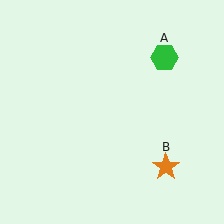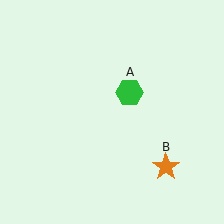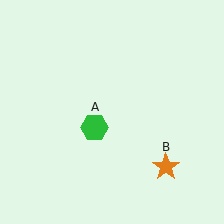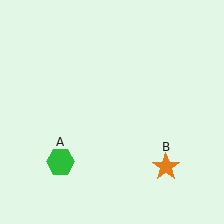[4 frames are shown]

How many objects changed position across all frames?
1 object changed position: green hexagon (object A).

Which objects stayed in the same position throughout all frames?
Orange star (object B) remained stationary.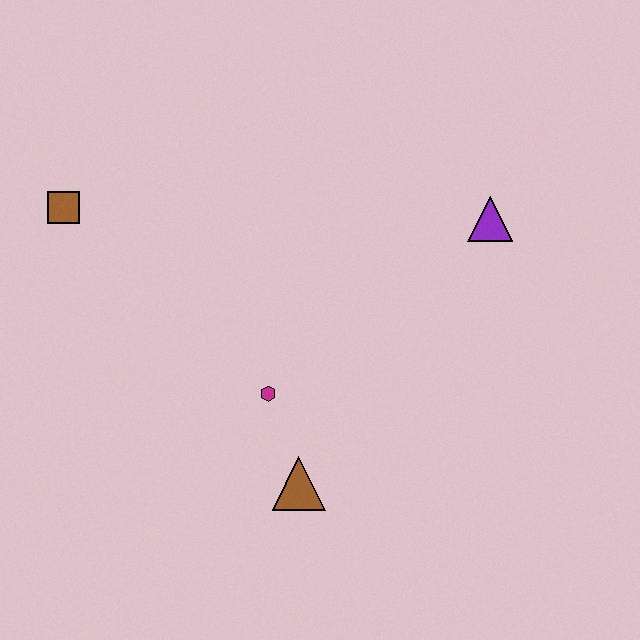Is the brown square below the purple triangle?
No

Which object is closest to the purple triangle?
The magenta hexagon is closest to the purple triangle.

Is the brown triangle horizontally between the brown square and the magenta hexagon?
No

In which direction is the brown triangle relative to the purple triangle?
The brown triangle is below the purple triangle.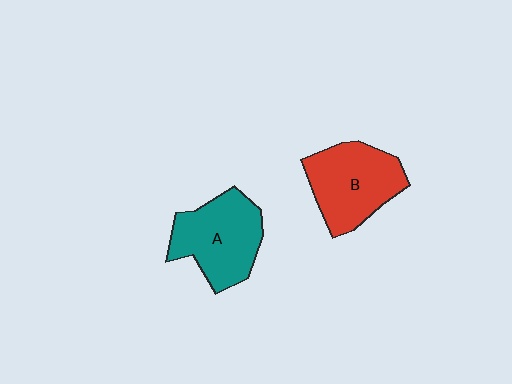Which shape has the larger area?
Shape A (teal).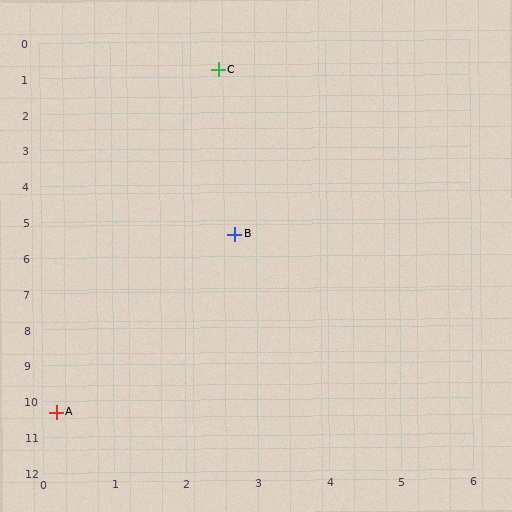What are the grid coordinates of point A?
Point A is at approximately (0.2, 10.3).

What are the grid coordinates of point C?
Point C is at approximately (2.5, 0.8).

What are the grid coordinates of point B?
Point B is at approximately (2.7, 5.4).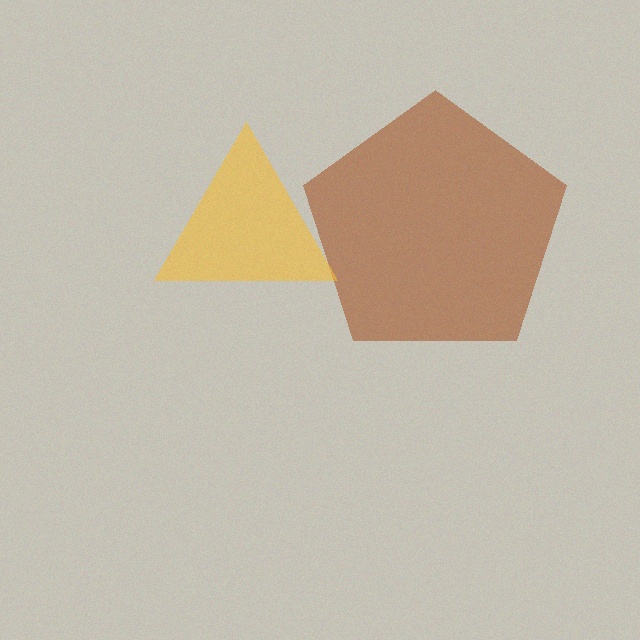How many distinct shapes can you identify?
There are 2 distinct shapes: a brown pentagon, a yellow triangle.